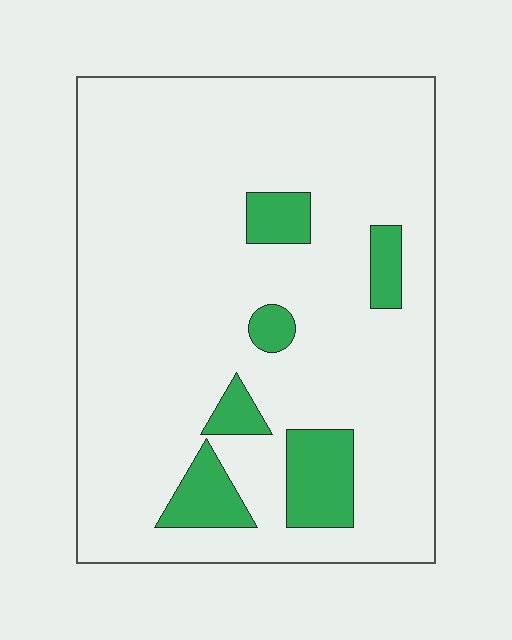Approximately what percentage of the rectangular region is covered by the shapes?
Approximately 10%.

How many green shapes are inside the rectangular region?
6.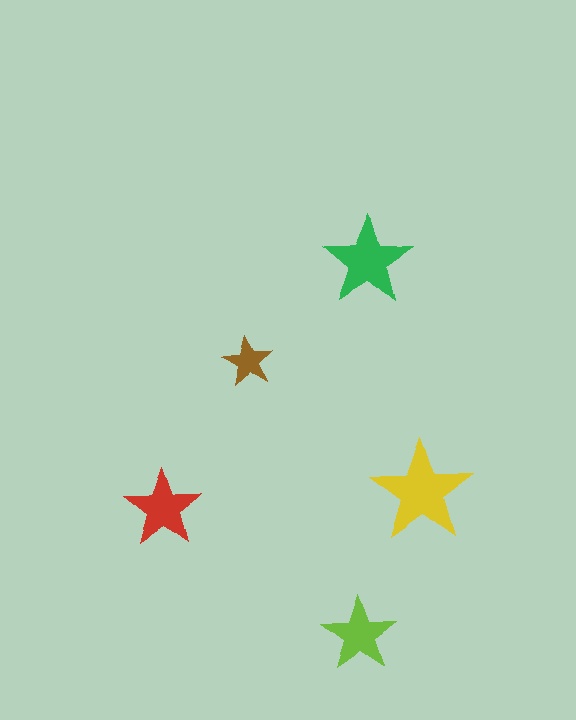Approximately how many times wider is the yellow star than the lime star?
About 1.5 times wider.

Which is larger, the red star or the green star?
The green one.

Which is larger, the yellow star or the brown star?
The yellow one.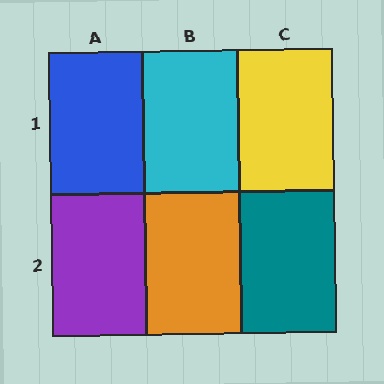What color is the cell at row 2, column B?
Orange.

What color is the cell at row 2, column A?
Purple.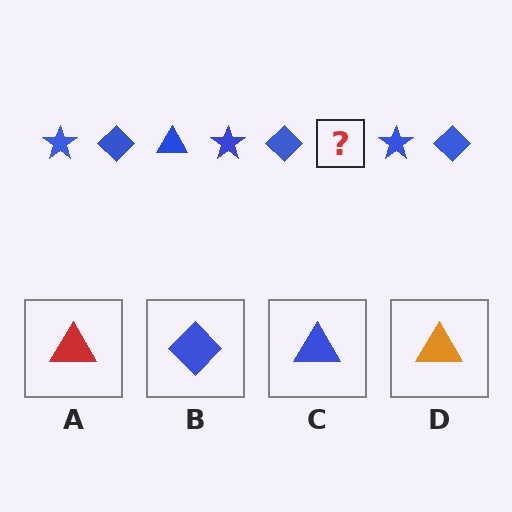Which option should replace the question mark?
Option C.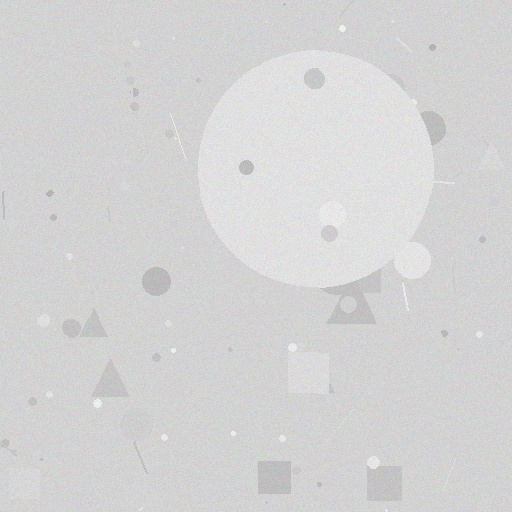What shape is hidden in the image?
A circle is hidden in the image.